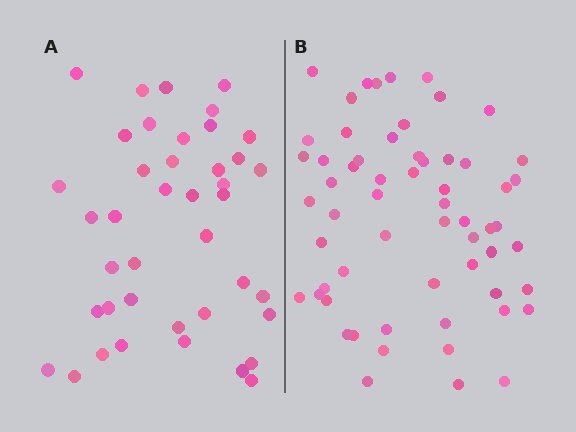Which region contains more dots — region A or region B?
Region B (the right region) has more dots.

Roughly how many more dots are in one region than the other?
Region B has approximately 20 more dots than region A.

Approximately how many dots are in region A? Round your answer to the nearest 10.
About 40 dots. (The exact count is 41, which rounds to 40.)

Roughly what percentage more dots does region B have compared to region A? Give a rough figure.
About 45% more.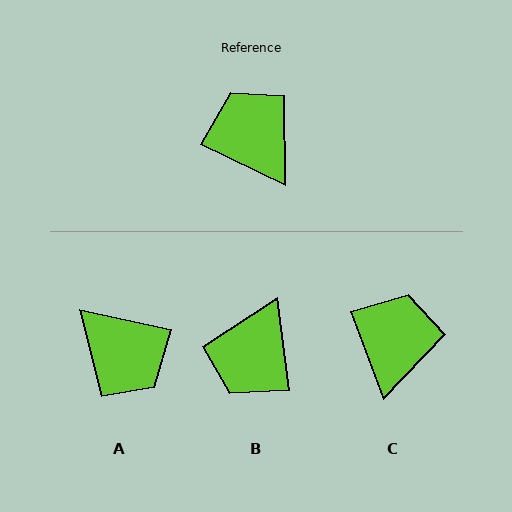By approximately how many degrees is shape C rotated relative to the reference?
Approximately 44 degrees clockwise.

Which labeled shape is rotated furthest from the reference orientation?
A, about 167 degrees away.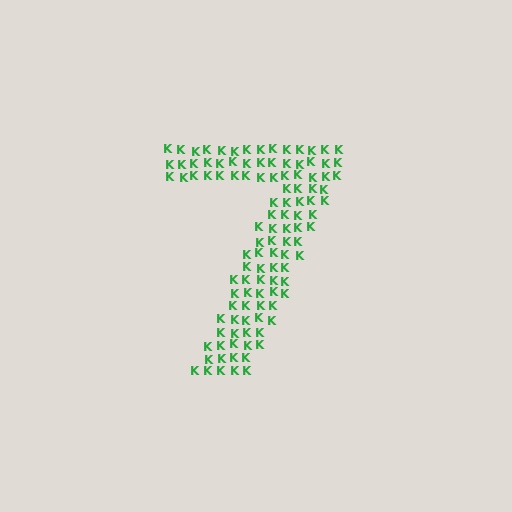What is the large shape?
The large shape is the digit 7.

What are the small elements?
The small elements are letter K's.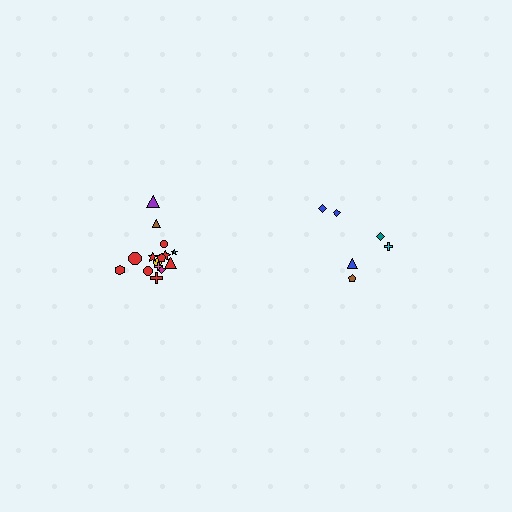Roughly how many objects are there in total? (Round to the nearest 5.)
Roughly 20 objects in total.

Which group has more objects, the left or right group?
The left group.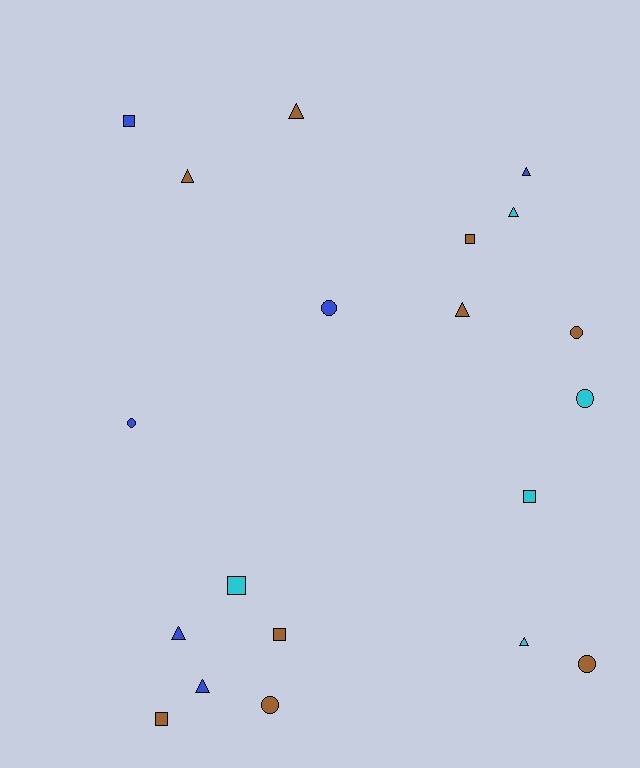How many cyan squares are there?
There are 2 cyan squares.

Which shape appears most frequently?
Triangle, with 8 objects.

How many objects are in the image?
There are 20 objects.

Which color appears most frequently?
Brown, with 9 objects.